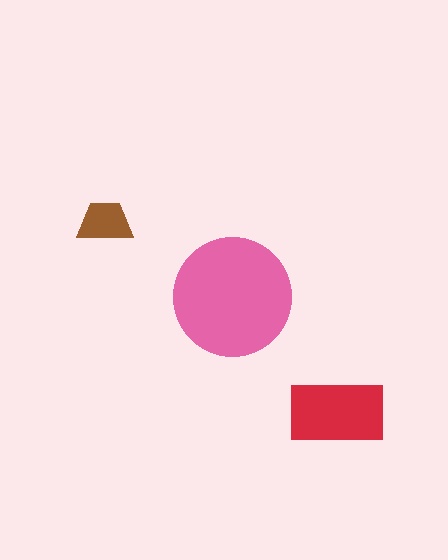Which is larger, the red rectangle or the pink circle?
The pink circle.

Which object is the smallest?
The brown trapezoid.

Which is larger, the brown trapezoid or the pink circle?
The pink circle.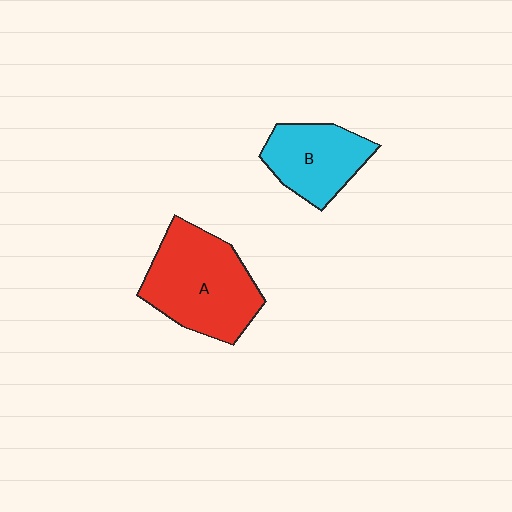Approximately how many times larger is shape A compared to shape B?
Approximately 1.5 times.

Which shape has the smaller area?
Shape B (cyan).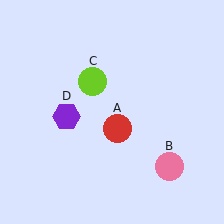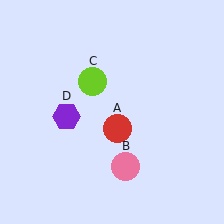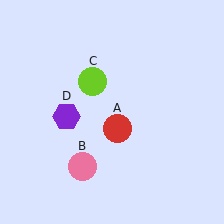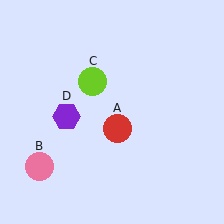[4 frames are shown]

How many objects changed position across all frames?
1 object changed position: pink circle (object B).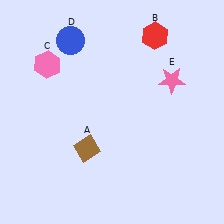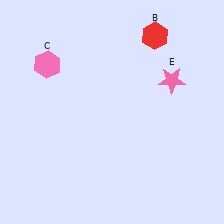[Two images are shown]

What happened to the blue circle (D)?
The blue circle (D) was removed in Image 2. It was in the top-left area of Image 1.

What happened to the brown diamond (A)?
The brown diamond (A) was removed in Image 2. It was in the bottom-left area of Image 1.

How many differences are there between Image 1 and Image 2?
There are 2 differences between the two images.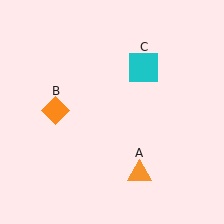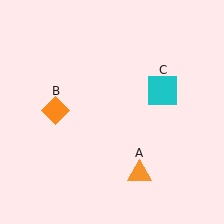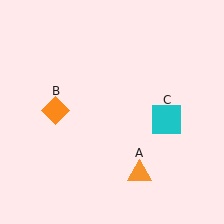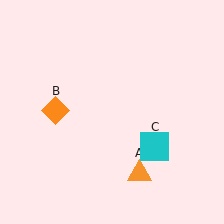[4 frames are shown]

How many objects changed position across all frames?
1 object changed position: cyan square (object C).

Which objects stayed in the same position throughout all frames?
Orange triangle (object A) and orange diamond (object B) remained stationary.